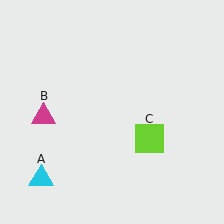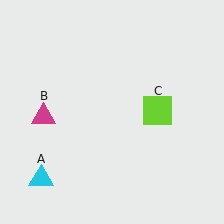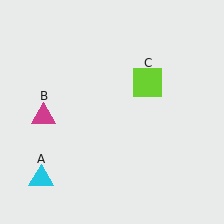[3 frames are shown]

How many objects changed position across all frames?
1 object changed position: lime square (object C).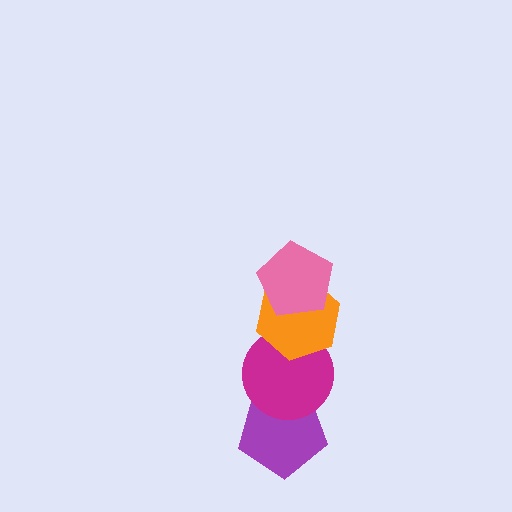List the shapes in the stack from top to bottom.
From top to bottom: the pink pentagon, the orange hexagon, the magenta circle, the purple pentagon.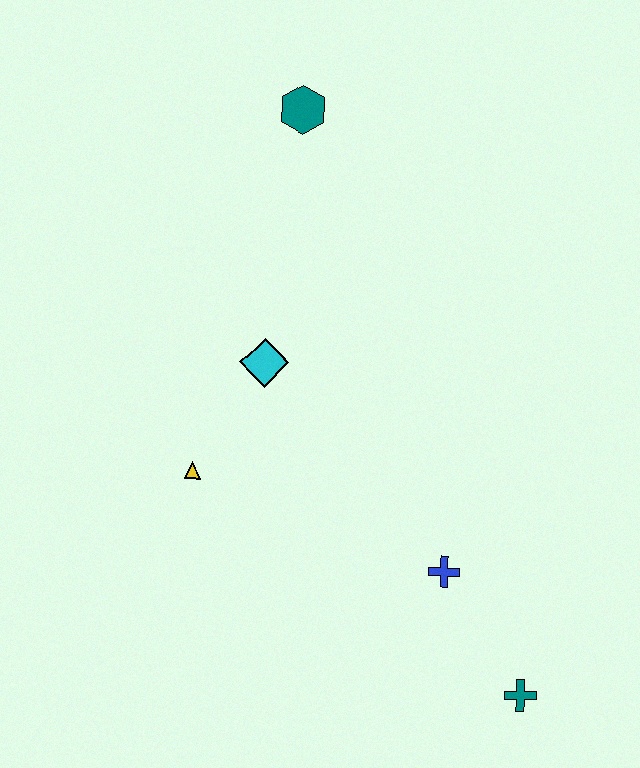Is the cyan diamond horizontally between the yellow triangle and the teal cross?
Yes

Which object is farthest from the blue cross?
The teal hexagon is farthest from the blue cross.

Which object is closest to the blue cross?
The teal cross is closest to the blue cross.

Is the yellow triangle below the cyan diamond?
Yes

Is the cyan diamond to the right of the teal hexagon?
No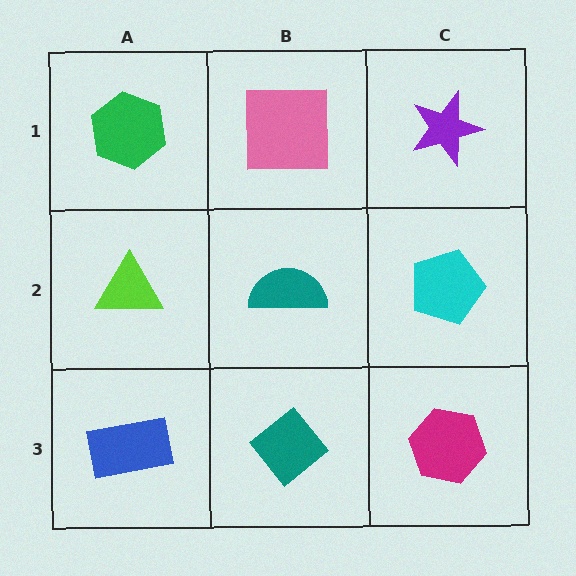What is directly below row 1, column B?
A teal semicircle.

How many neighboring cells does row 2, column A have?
3.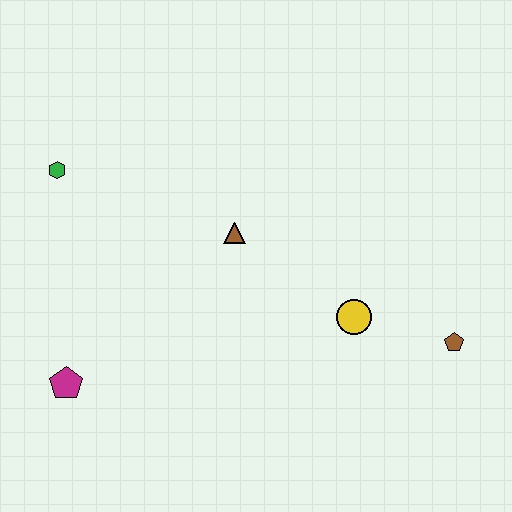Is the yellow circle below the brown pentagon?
No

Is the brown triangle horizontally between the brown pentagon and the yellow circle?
No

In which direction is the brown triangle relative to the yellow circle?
The brown triangle is to the left of the yellow circle.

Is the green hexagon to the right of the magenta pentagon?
No